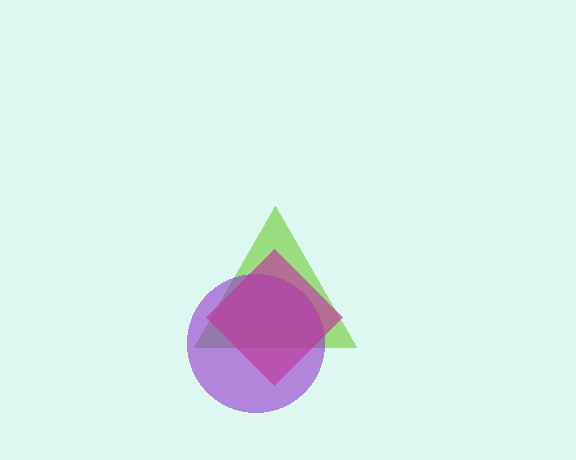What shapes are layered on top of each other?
The layered shapes are: a lime triangle, a purple circle, a magenta diamond.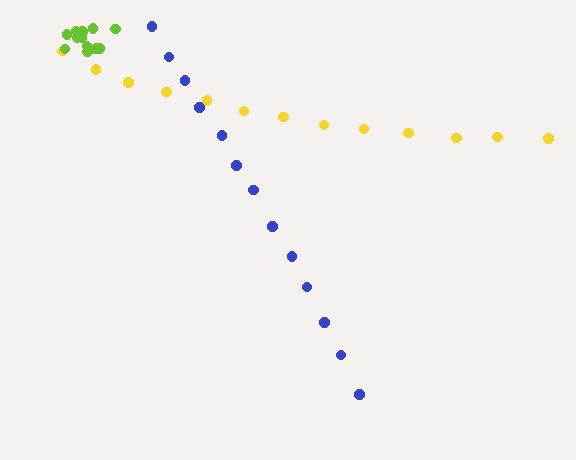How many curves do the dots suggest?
There are 3 distinct paths.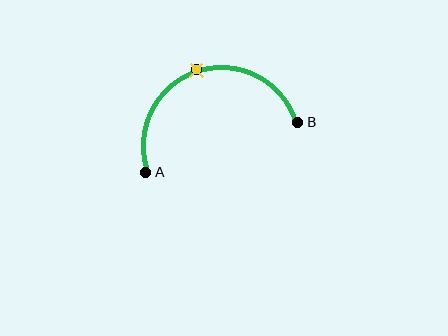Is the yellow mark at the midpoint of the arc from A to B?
Yes. The yellow mark lies on the arc at equal arc-length from both A and B — it is the arc midpoint.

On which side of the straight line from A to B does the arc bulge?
The arc bulges above the straight line connecting A and B.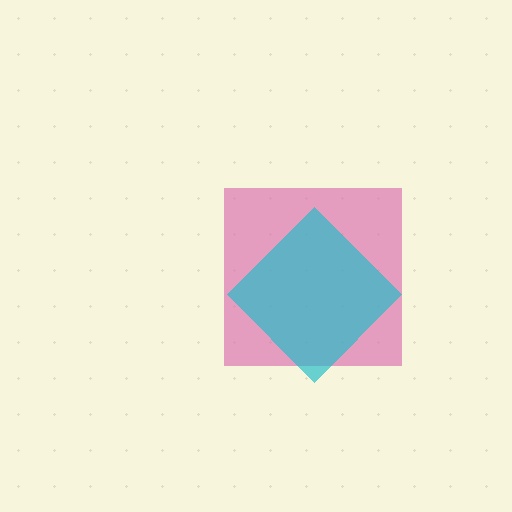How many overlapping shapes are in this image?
There are 2 overlapping shapes in the image.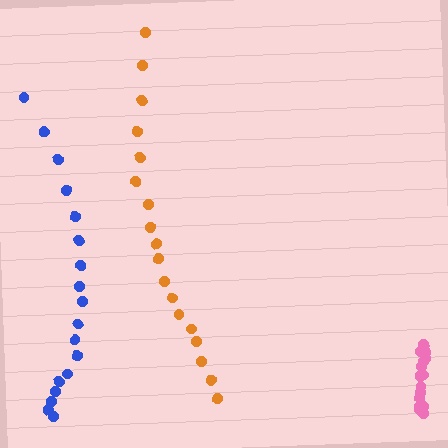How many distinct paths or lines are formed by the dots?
There are 3 distinct paths.